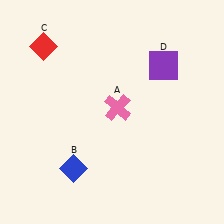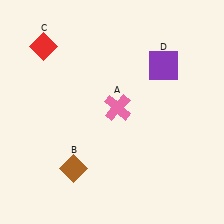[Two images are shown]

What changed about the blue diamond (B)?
In Image 1, B is blue. In Image 2, it changed to brown.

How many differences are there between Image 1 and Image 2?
There is 1 difference between the two images.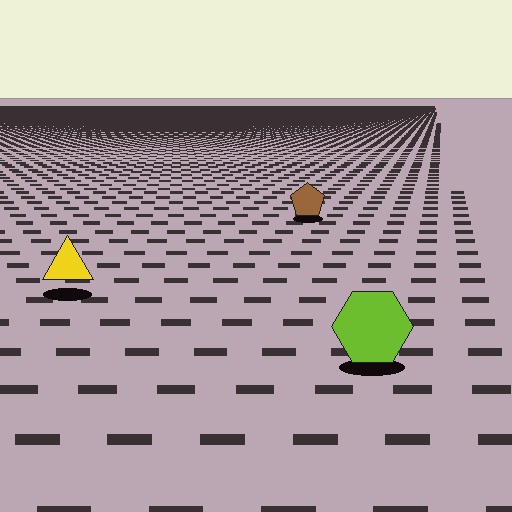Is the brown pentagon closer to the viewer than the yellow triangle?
No. The yellow triangle is closer — you can tell from the texture gradient: the ground texture is coarser near it.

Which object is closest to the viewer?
The lime hexagon is closest. The texture marks near it are larger and more spread out.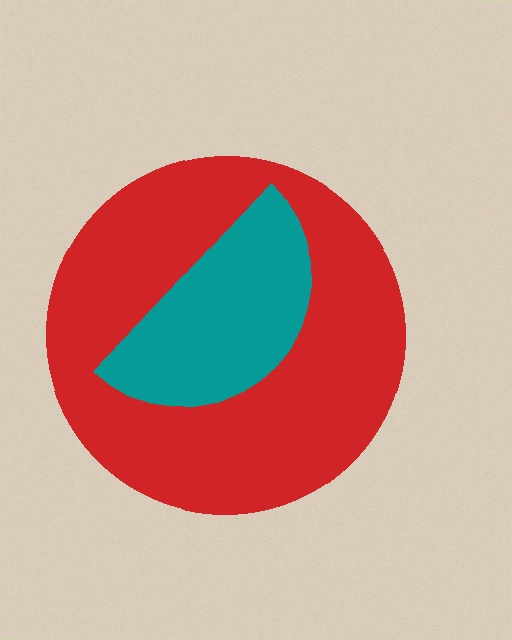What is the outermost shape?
The red circle.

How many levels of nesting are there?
2.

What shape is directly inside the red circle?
The teal semicircle.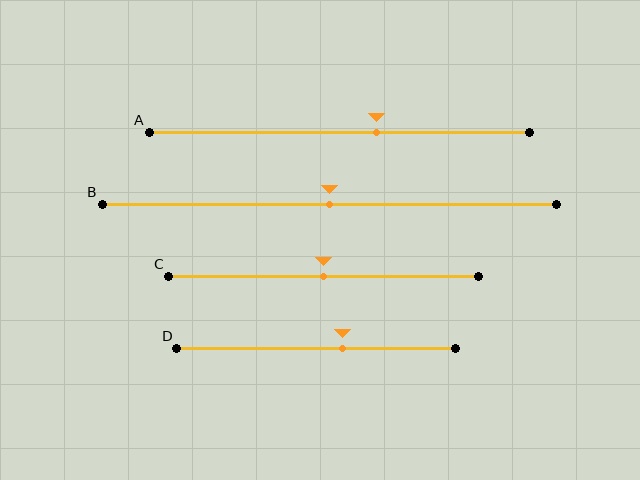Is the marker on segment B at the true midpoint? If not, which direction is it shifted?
Yes, the marker on segment B is at the true midpoint.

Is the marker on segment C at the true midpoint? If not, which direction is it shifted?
Yes, the marker on segment C is at the true midpoint.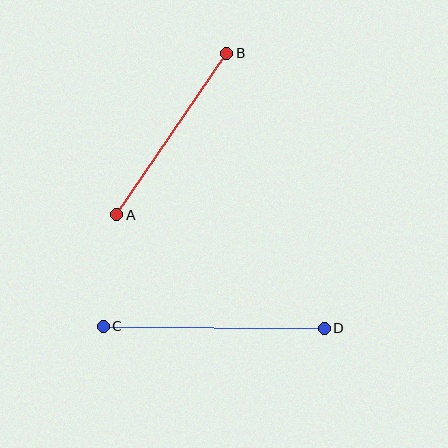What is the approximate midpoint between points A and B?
The midpoint is at approximately (172, 134) pixels.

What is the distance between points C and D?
The distance is approximately 221 pixels.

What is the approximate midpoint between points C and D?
The midpoint is at approximately (214, 327) pixels.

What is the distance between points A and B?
The distance is approximately 196 pixels.